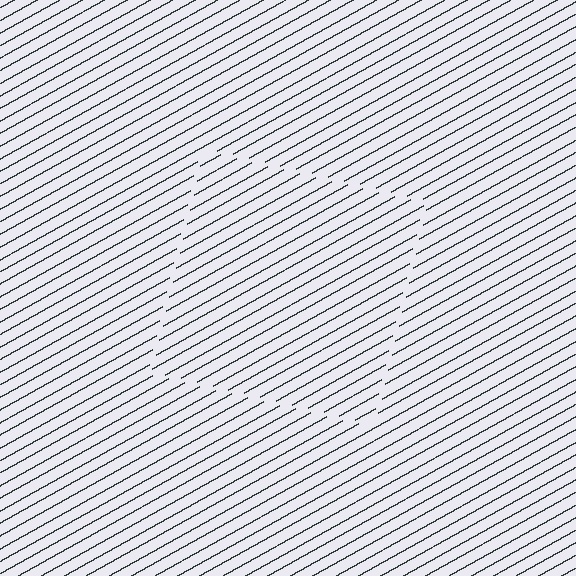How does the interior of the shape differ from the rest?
The interior of the shape contains the same grating, shifted by half a period — the contour is defined by the phase discontinuity where line-ends from the inner and outer gratings abut.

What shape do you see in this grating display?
An illusory square. The interior of the shape contains the same grating, shifted by half a period — the contour is defined by the phase discontinuity where line-ends from the inner and outer gratings abut.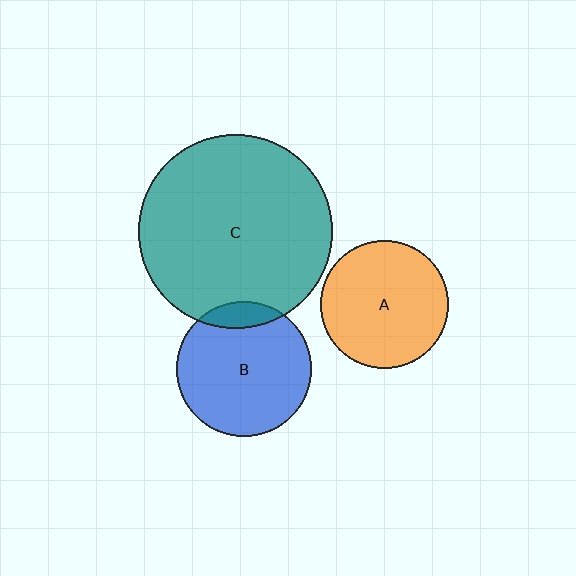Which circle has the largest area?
Circle C (teal).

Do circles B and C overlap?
Yes.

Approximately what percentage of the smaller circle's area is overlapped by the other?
Approximately 10%.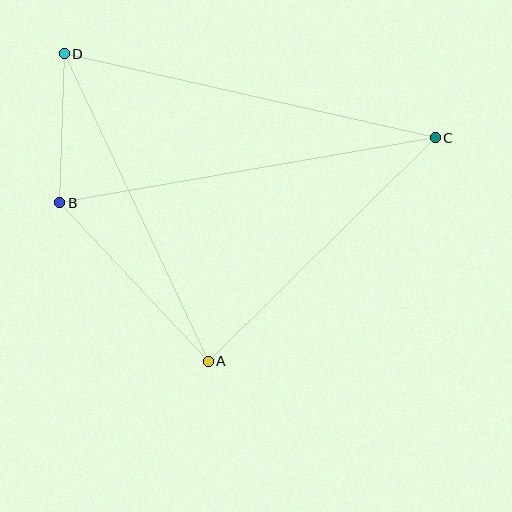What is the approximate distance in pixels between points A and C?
The distance between A and C is approximately 319 pixels.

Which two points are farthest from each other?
Points B and C are farthest from each other.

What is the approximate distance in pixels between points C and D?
The distance between C and D is approximately 380 pixels.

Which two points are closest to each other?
Points B and D are closest to each other.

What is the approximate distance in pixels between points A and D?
The distance between A and D is approximately 340 pixels.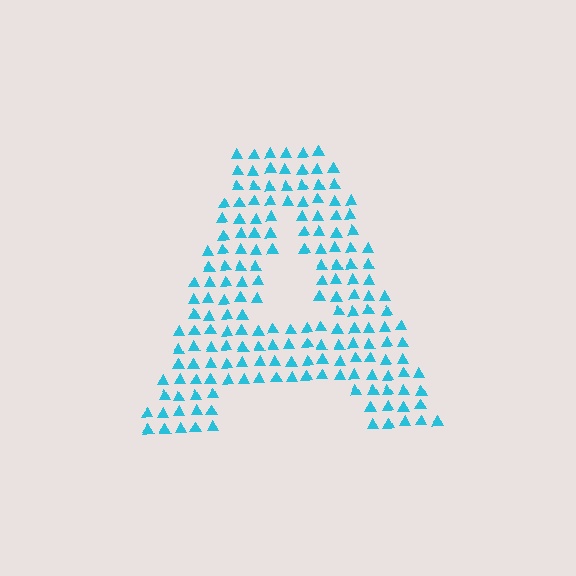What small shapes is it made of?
It is made of small triangles.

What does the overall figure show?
The overall figure shows the letter A.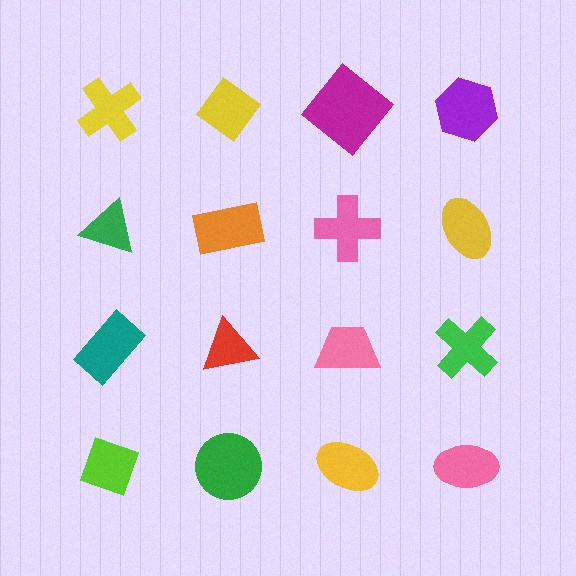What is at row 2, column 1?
A green triangle.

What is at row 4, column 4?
A pink ellipse.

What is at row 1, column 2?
A yellow diamond.